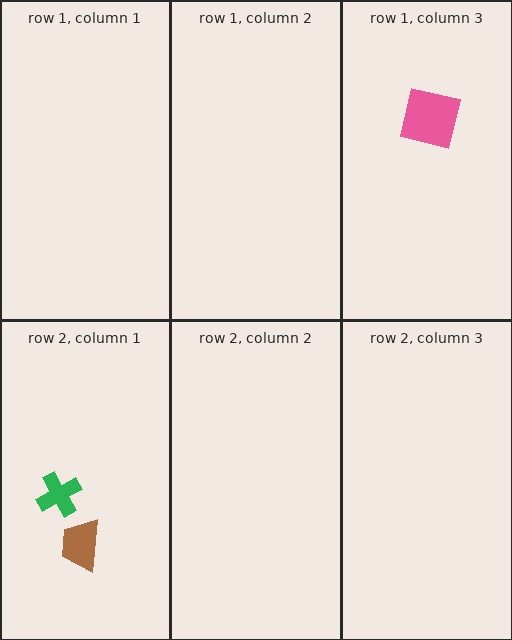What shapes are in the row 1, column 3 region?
The pink square.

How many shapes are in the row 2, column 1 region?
2.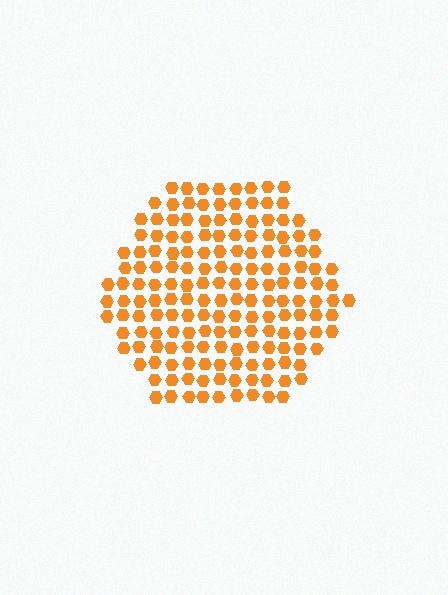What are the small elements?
The small elements are hexagons.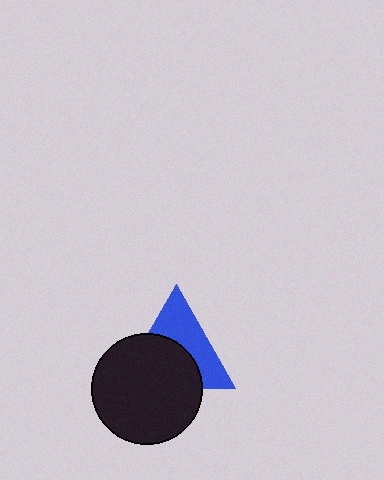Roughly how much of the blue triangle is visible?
About half of it is visible (roughly 48%).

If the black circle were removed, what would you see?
You would see the complete blue triangle.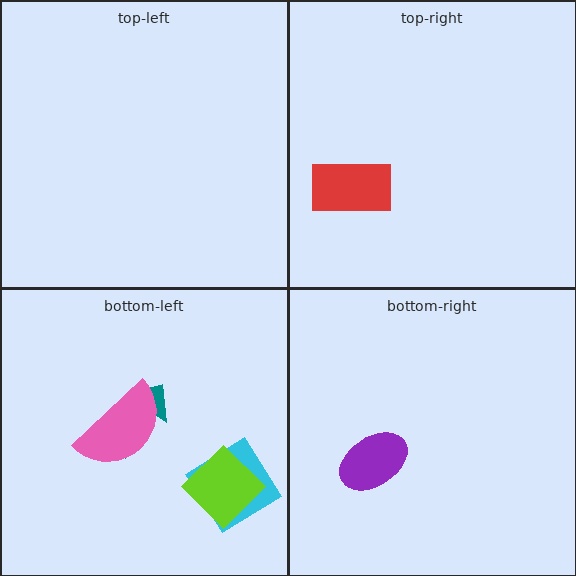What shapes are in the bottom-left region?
The cyan diamond, the lime diamond, the teal arrow, the pink semicircle.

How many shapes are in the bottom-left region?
4.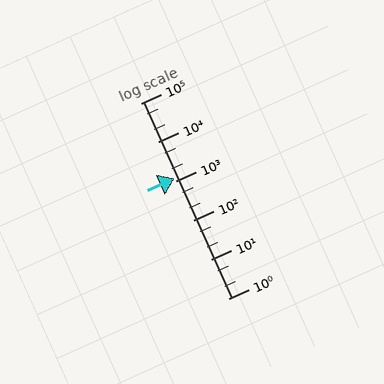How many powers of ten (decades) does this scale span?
The scale spans 5 decades, from 1 to 100000.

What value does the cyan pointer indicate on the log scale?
The pointer indicates approximately 1200.